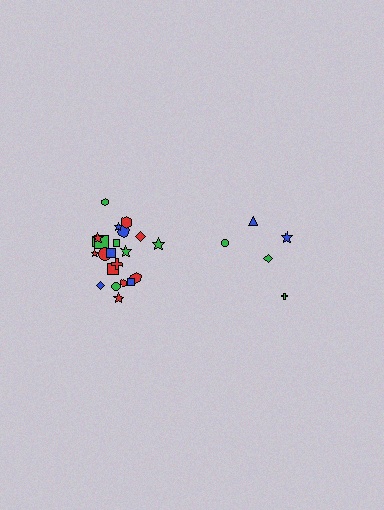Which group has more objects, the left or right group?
The left group.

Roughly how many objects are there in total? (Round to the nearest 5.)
Roughly 25 objects in total.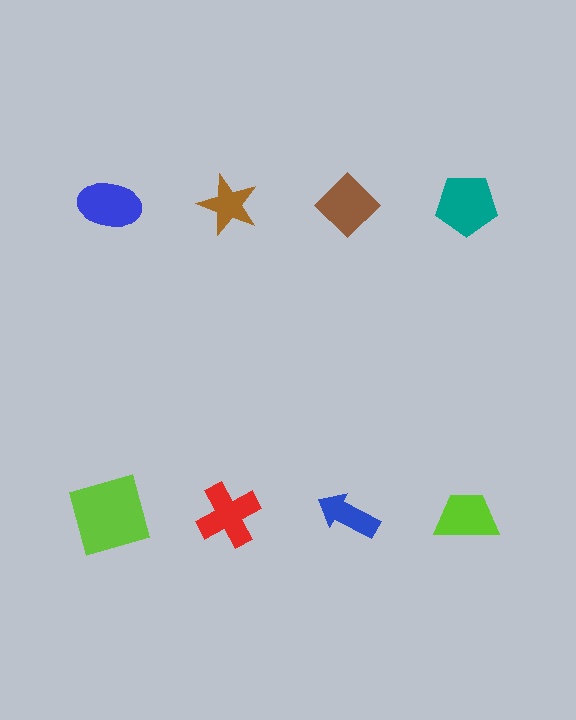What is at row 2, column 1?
A lime square.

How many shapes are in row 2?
4 shapes.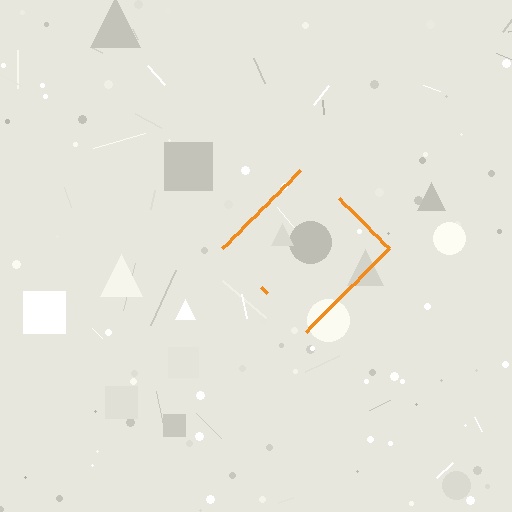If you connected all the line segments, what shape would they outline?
They would outline a diamond.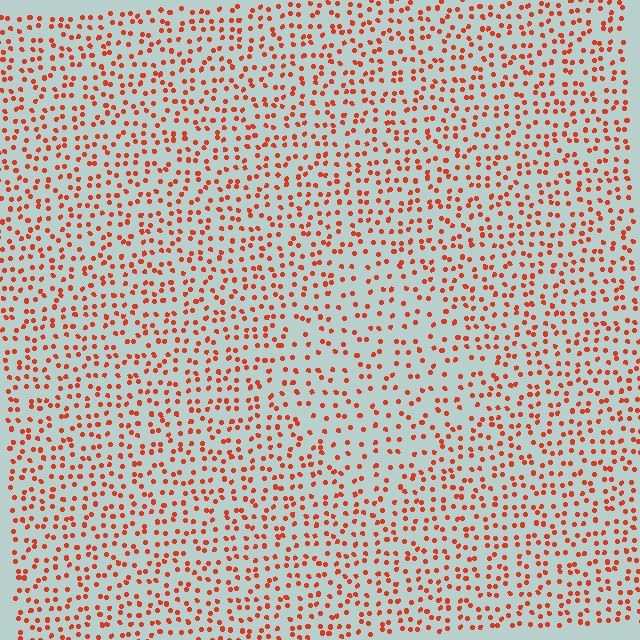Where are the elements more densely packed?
The elements are more densely packed outside the diamond boundary.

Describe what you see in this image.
The image contains small red elements arranged at two different densities. A diamond-shaped region is visible where the elements are less densely packed than the surrounding area.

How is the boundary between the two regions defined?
The boundary is defined by a change in element density (approximately 1.6x ratio). All elements are the same color, size, and shape.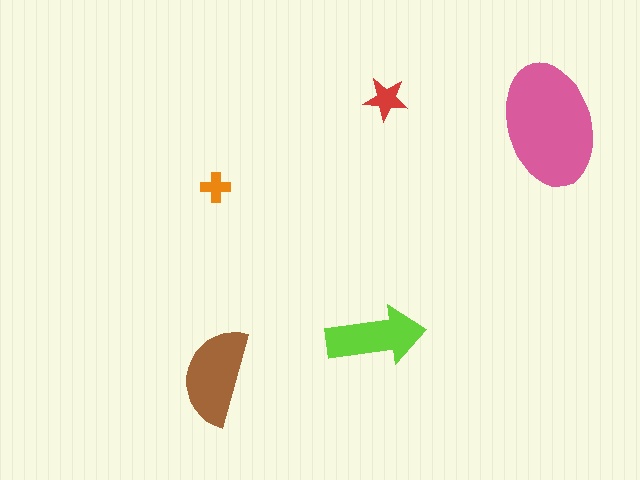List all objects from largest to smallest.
The pink ellipse, the brown semicircle, the lime arrow, the red star, the orange cross.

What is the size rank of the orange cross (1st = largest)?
5th.